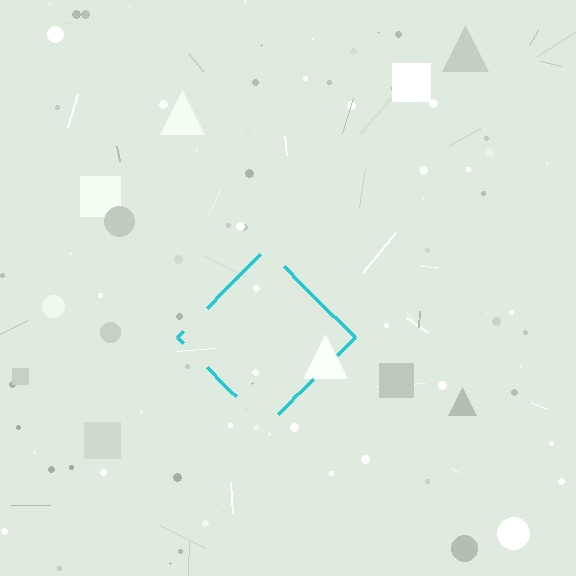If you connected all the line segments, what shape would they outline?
They would outline a diamond.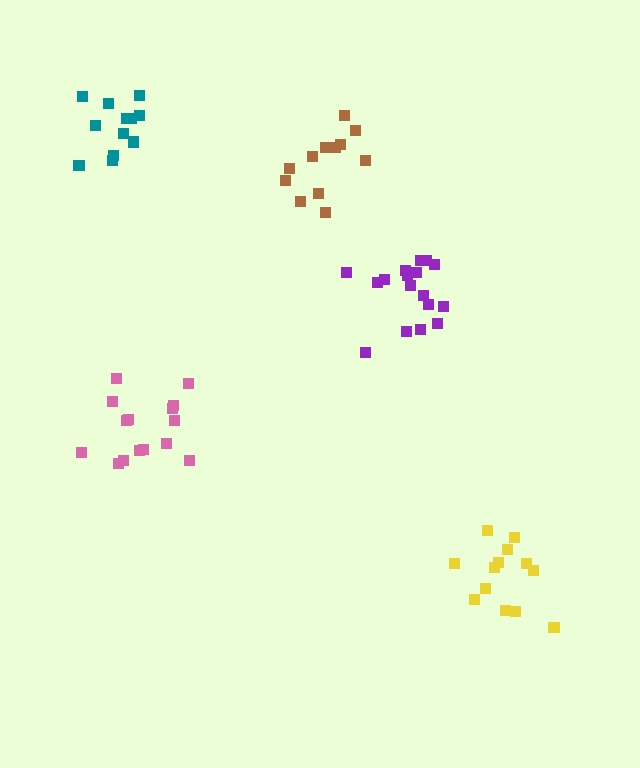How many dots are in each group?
Group 1: 15 dots, Group 2: 14 dots, Group 3: 12 dots, Group 4: 17 dots, Group 5: 12 dots (70 total).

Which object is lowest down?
The yellow cluster is bottommost.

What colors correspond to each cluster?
The clusters are colored: pink, yellow, brown, purple, teal.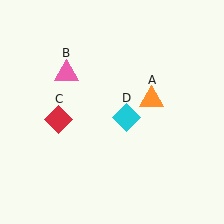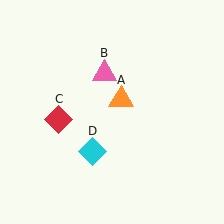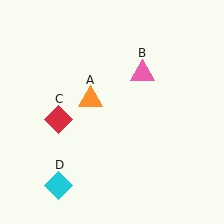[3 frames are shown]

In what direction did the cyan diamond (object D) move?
The cyan diamond (object D) moved down and to the left.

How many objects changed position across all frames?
3 objects changed position: orange triangle (object A), pink triangle (object B), cyan diamond (object D).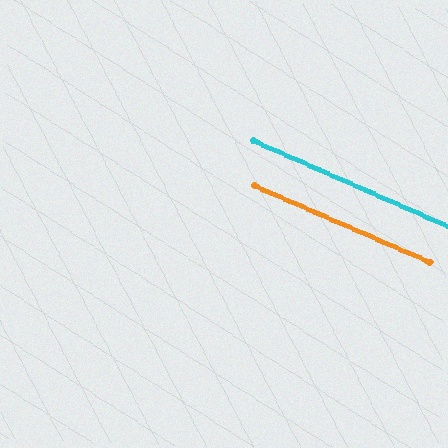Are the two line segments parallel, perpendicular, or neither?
Parallel — their directions differ by only 0.3°.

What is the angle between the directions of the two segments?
Approximately 0 degrees.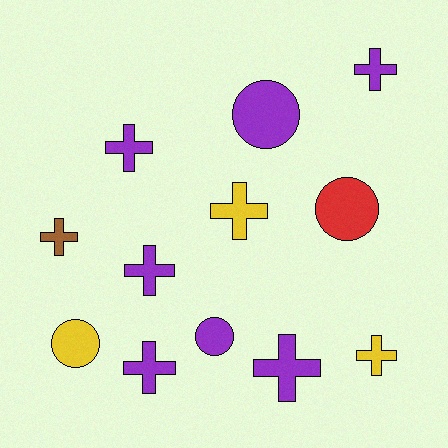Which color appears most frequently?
Purple, with 7 objects.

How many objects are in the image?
There are 12 objects.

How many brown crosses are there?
There is 1 brown cross.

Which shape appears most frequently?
Cross, with 8 objects.